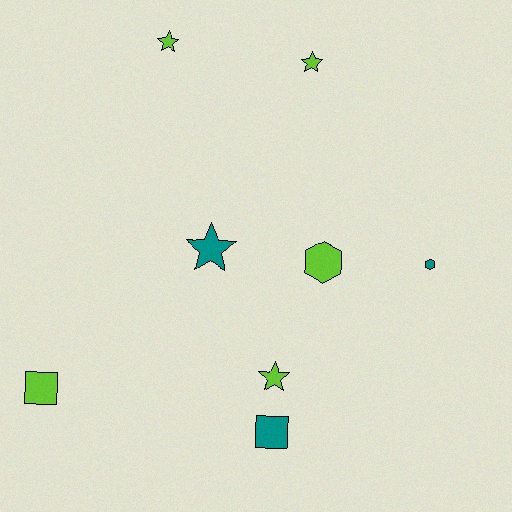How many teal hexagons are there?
There is 1 teal hexagon.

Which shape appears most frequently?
Star, with 4 objects.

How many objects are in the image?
There are 8 objects.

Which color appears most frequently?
Lime, with 5 objects.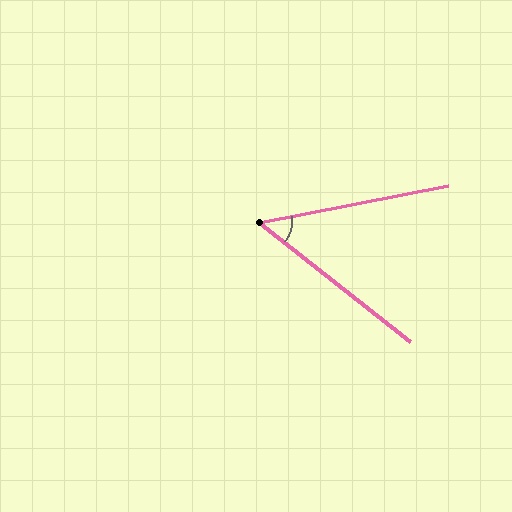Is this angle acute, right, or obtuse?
It is acute.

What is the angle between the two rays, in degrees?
Approximately 49 degrees.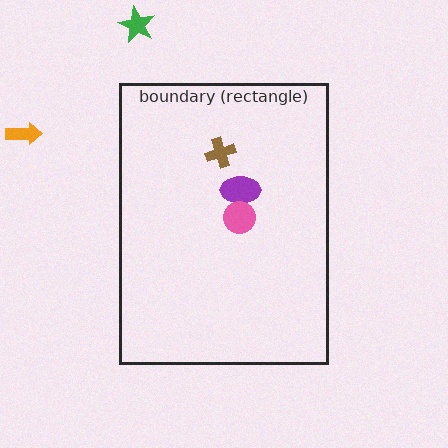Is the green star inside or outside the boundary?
Outside.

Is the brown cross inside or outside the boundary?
Inside.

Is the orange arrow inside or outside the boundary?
Outside.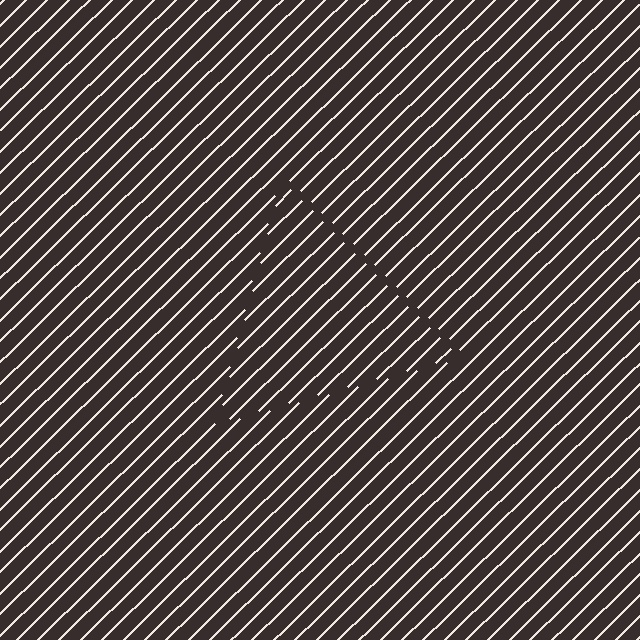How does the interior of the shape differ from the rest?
The interior of the shape contains the same grating, shifted by half a period — the contour is defined by the phase discontinuity where line-ends from the inner and outer gratings abut.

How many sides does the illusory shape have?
3 sides — the line-ends trace a triangle.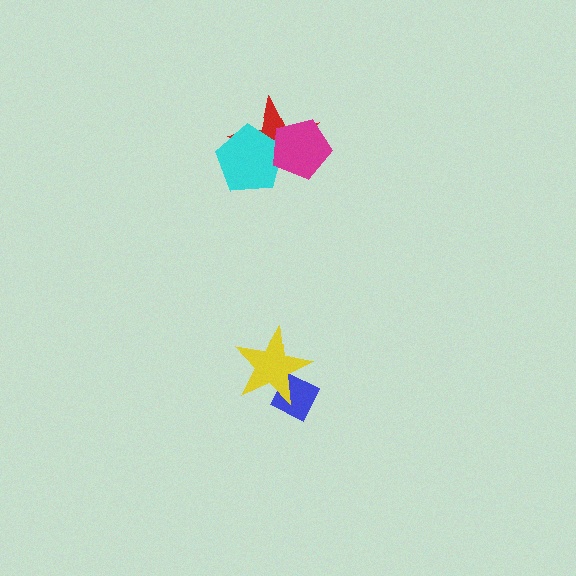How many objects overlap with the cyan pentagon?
2 objects overlap with the cyan pentagon.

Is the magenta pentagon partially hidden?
No, no other shape covers it.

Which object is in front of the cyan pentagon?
The magenta pentagon is in front of the cyan pentagon.